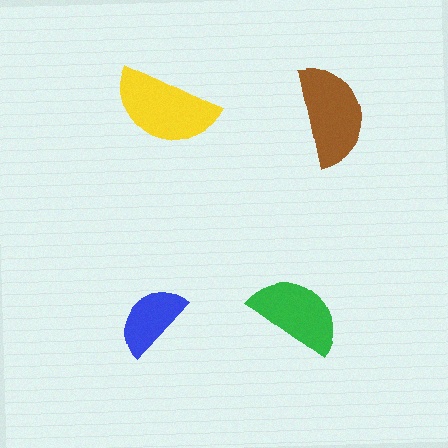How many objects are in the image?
There are 4 objects in the image.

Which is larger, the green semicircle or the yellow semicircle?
The yellow one.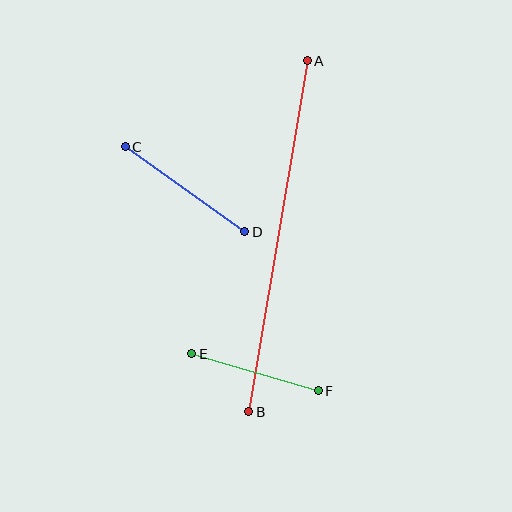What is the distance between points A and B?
The distance is approximately 356 pixels.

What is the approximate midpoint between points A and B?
The midpoint is at approximately (278, 236) pixels.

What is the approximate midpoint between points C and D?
The midpoint is at approximately (185, 189) pixels.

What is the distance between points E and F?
The distance is approximately 131 pixels.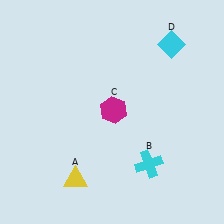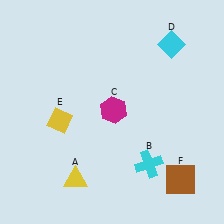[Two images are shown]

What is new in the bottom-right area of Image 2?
A brown square (F) was added in the bottom-right area of Image 2.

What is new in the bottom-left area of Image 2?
A yellow diamond (E) was added in the bottom-left area of Image 2.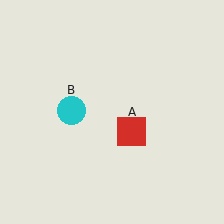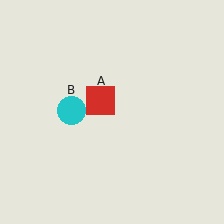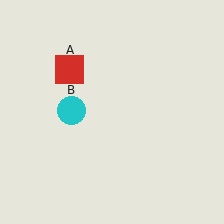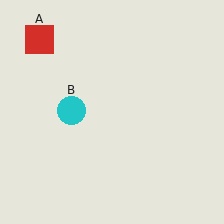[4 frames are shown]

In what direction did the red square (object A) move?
The red square (object A) moved up and to the left.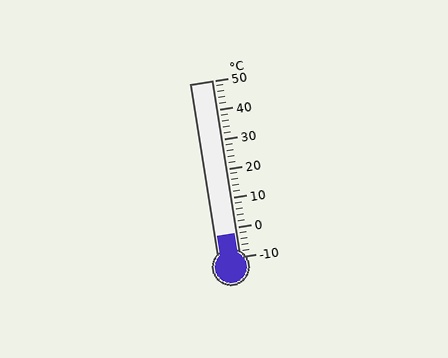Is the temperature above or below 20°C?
The temperature is below 20°C.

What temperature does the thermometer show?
The thermometer shows approximately -2°C.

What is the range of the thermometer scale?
The thermometer scale ranges from -10°C to 50°C.